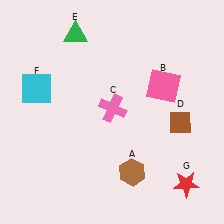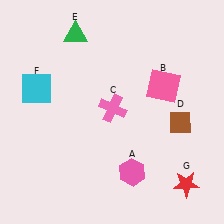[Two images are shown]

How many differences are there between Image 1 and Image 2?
There is 1 difference between the two images.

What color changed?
The hexagon (A) changed from brown in Image 1 to pink in Image 2.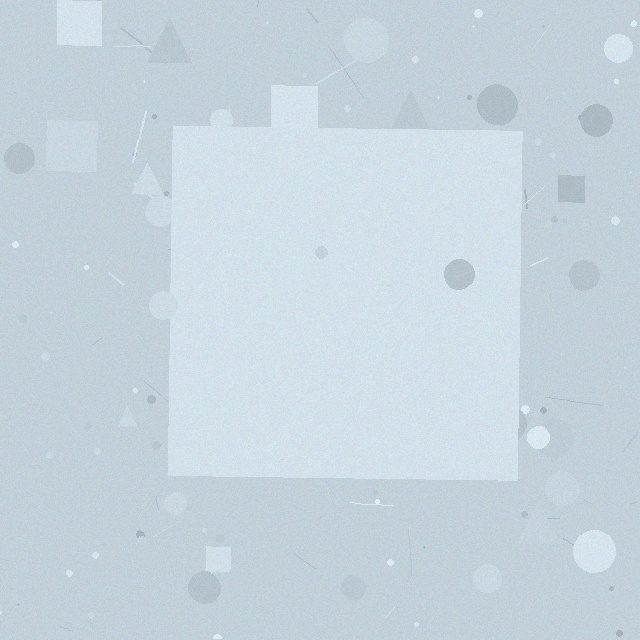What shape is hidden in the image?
A square is hidden in the image.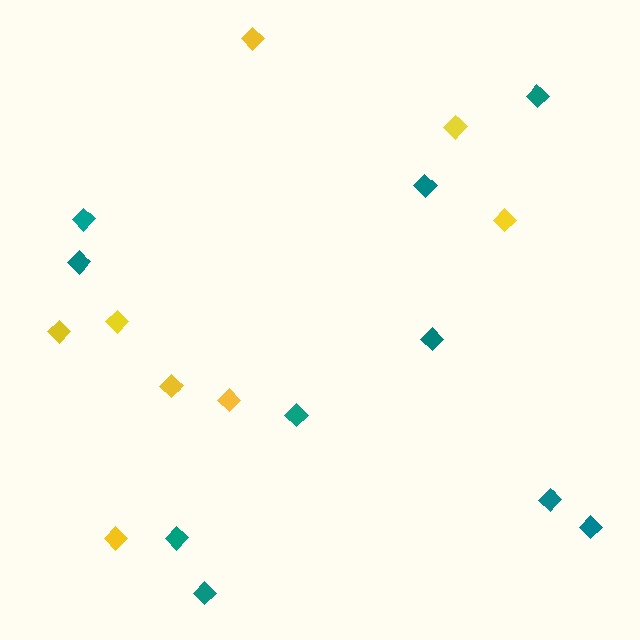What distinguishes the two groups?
There are 2 groups: one group of yellow diamonds (8) and one group of teal diamonds (10).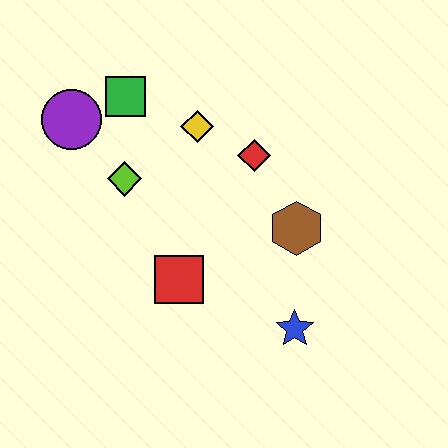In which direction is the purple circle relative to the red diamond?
The purple circle is to the left of the red diamond.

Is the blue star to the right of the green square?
Yes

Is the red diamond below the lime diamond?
No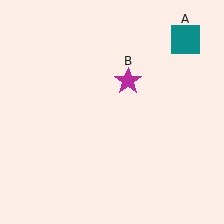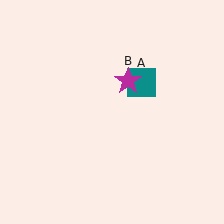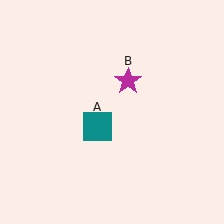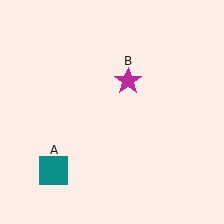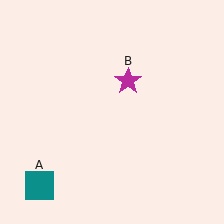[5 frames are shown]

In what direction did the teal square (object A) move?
The teal square (object A) moved down and to the left.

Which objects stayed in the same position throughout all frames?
Magenta star (object B) remained stationary.